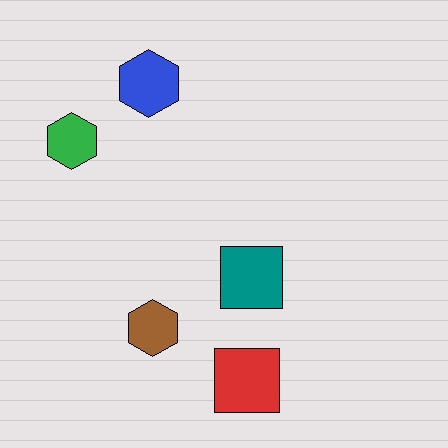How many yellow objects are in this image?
There are no yellow objects.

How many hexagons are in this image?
There are 3 hexagons.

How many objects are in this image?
There are 5 objects.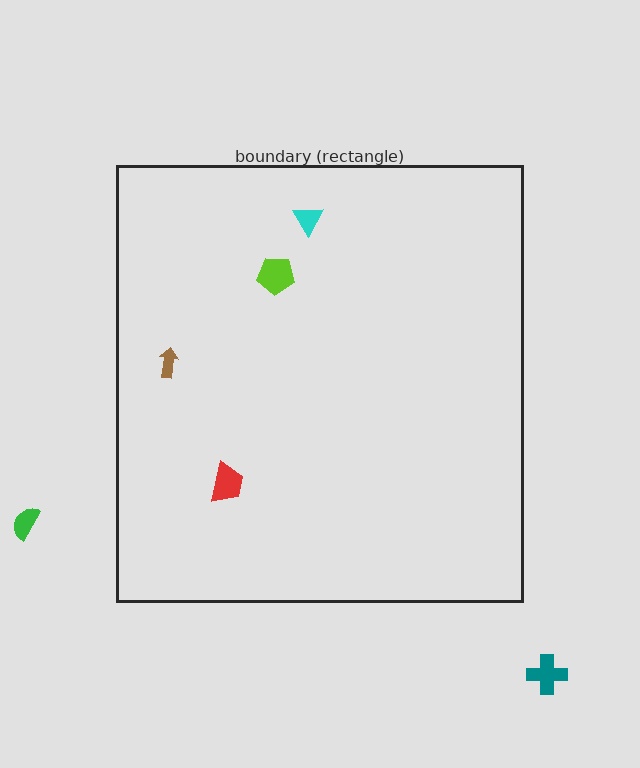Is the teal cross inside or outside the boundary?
Outside.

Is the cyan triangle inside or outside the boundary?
Inside.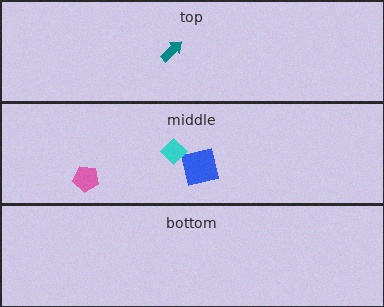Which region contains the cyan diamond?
The middle region.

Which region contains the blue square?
The middle region.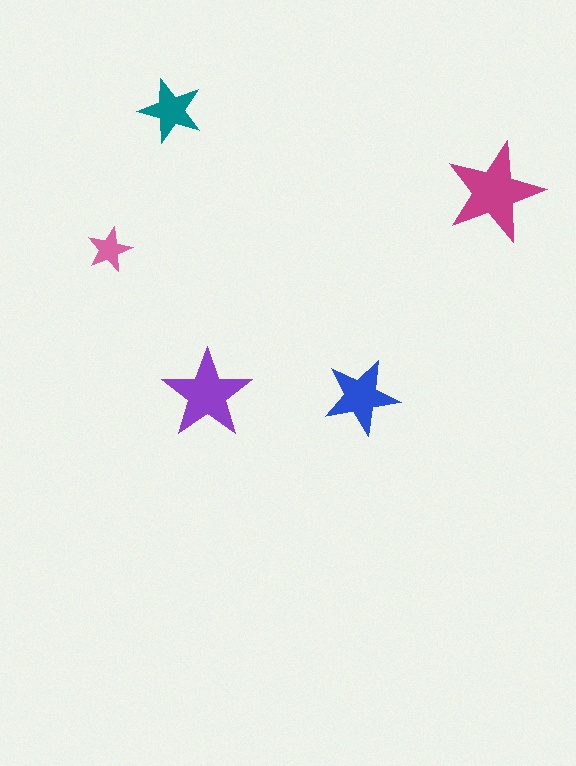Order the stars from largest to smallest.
the magenta one, the purple one, the blue one, the teal one, the pink one.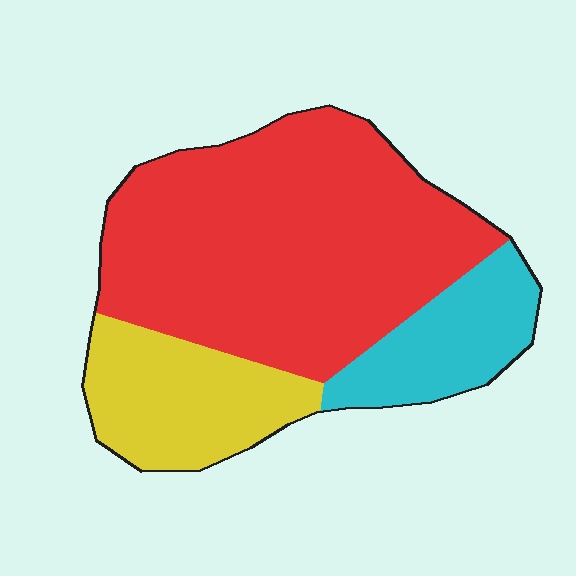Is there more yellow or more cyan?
Yellow.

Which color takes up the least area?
Cyan, at roughly 15%.